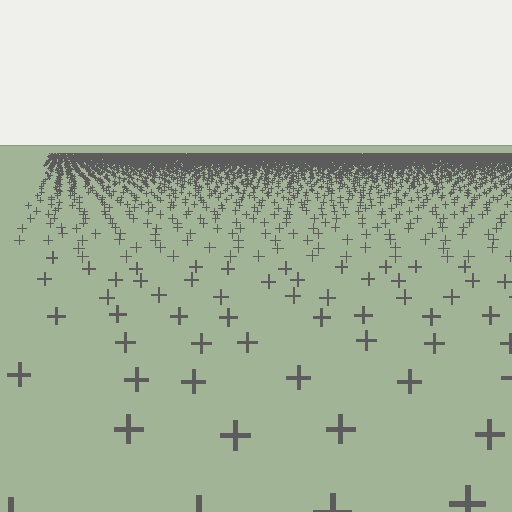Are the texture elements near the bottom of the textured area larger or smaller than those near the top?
Larger. Near the bottom, elements are closer to the viewer and appear at a bigger on-screen size.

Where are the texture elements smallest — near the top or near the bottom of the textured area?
Near the top.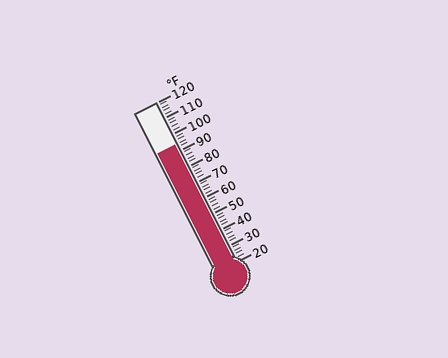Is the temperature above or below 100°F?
The temperature is below 100°F.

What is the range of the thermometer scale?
The thermometer scale ranges from 20°F to 120°F.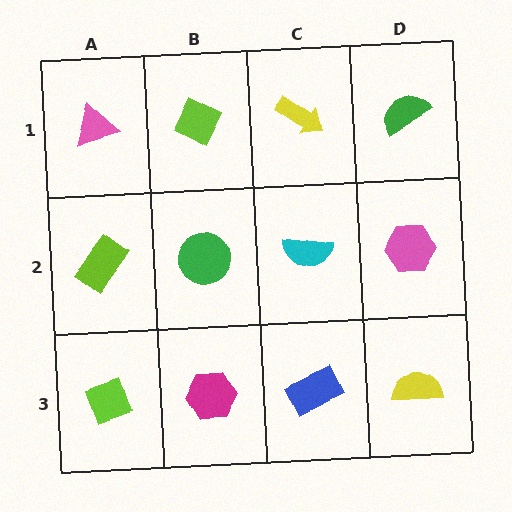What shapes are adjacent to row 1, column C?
A cyan semicircle (row 2, column C), a lime diamond (row 1, column B), a green semicircle (row 1, column D).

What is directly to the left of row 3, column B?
A lime diamond.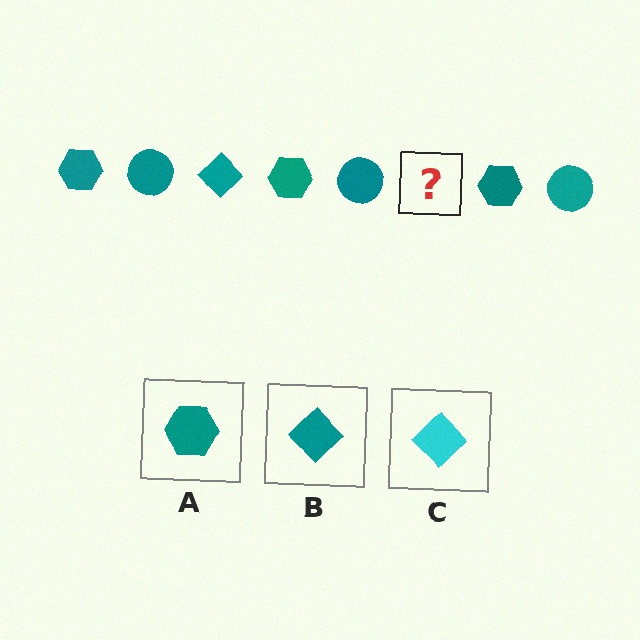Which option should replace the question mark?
Option B.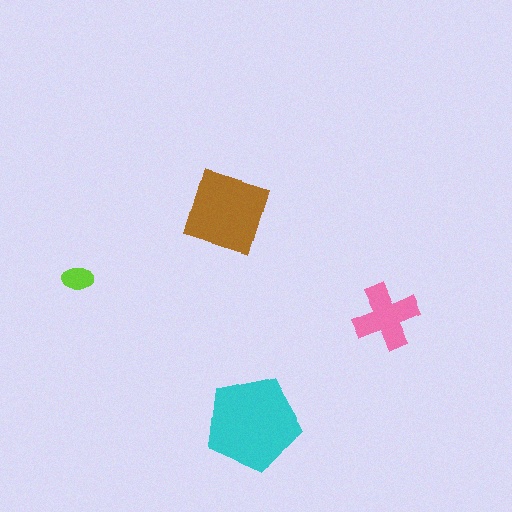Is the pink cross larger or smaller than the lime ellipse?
Larger.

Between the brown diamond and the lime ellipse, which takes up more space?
The brown diamond.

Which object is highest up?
The brown diamond is topmost.